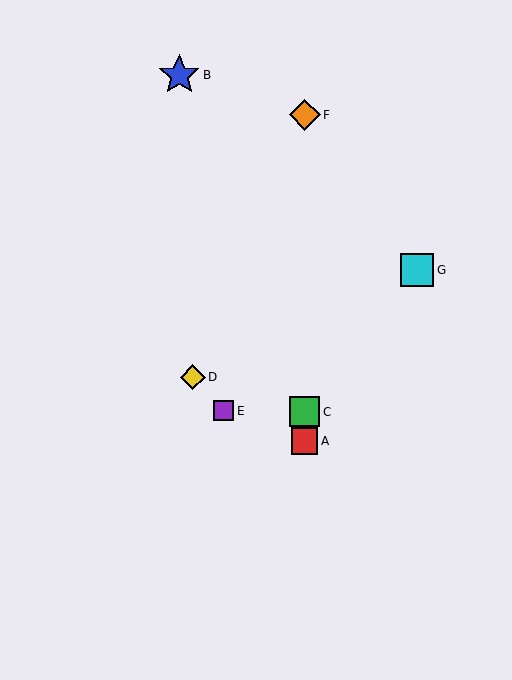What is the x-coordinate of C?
Object C is at x≈305.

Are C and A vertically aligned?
Yes, both are at x≈305.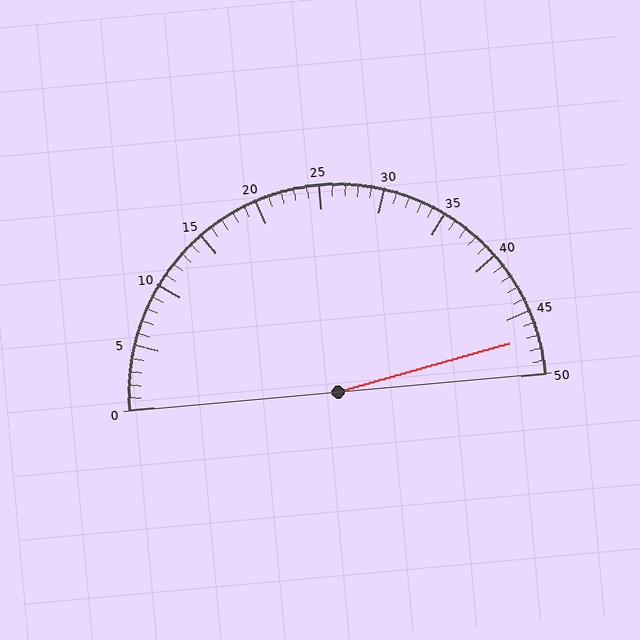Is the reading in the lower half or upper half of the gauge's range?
The reading is in the upper half of the range (0 to 50).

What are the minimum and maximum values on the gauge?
The gauge ranges from 0 to 50.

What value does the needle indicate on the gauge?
The needle indicates approximately 47.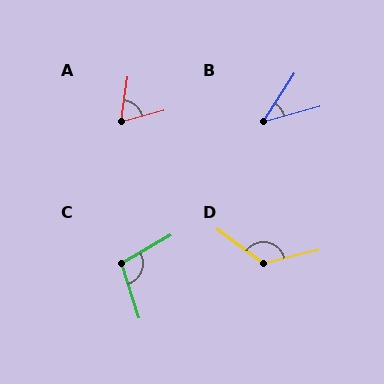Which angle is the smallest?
B, at approximately 41 degrees.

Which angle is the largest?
D, at approximately 129 degrees.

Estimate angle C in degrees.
Approximately 102 degrees.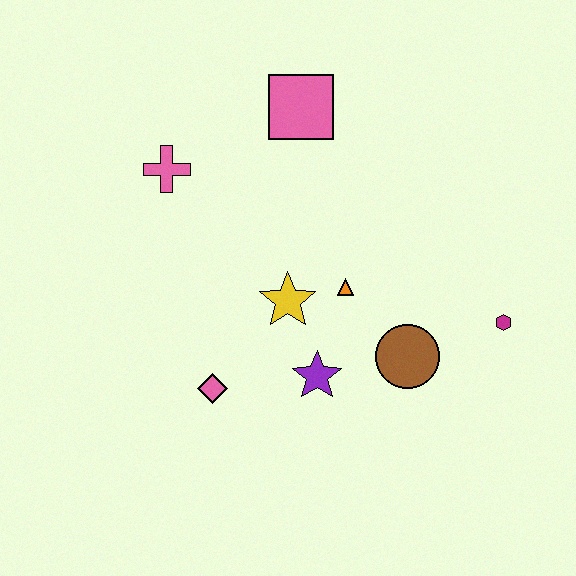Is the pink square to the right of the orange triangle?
No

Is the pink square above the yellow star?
Yes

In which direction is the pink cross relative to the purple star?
The pink cross is above the purple star.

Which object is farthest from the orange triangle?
The pink cross is farthest from the orange triangle.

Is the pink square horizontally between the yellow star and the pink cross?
No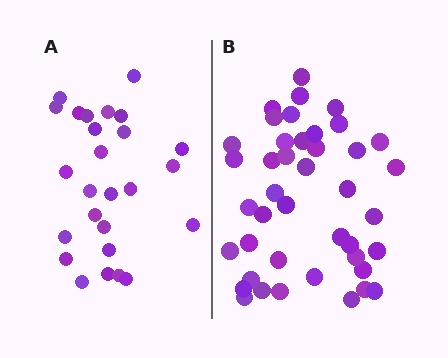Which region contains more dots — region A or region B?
Region B (the right region) has more dots.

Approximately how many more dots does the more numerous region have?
Region B has approximately 15 more dots than region A.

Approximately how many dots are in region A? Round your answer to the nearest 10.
About 30 dots. (The exact count is 26, which rounds to 30.)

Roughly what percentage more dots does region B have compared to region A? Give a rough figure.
About 60% more.